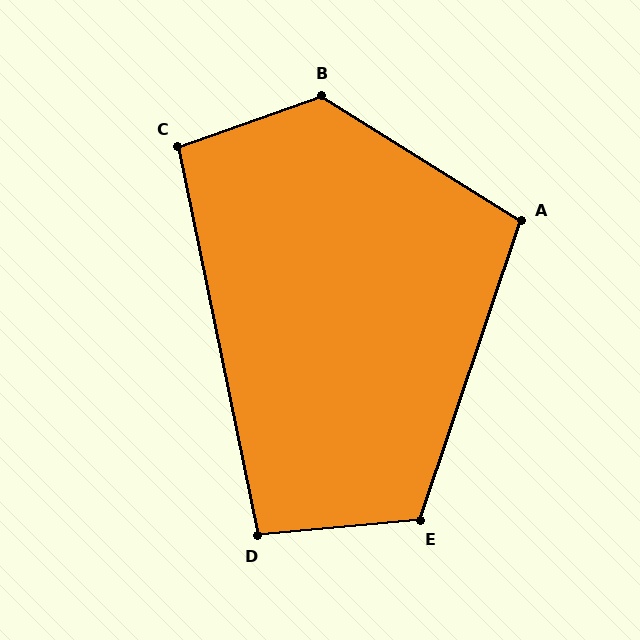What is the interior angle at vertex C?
Approximately 98 degrees (obtuse).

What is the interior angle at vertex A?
Approximately 104 degrees (obtuse).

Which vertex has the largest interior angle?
B, at approximately 128 degrees.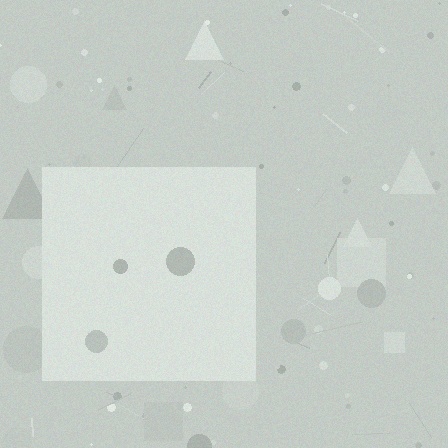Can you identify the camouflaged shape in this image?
The camouflaged shape is a square.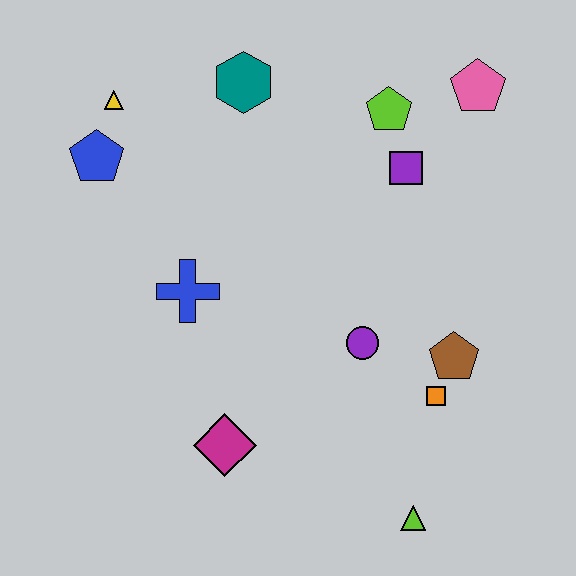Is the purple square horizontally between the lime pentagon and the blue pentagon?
No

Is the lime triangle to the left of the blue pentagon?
No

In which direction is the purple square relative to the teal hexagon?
The purple square is to the right of the teal hexagon.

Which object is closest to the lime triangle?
The orange square is closest to the lime triangle.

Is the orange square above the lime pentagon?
No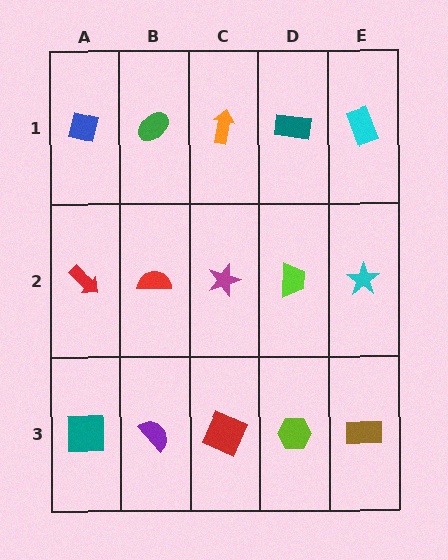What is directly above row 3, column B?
A red semicircle.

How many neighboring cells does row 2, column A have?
3.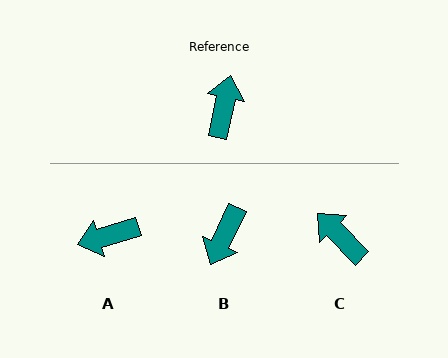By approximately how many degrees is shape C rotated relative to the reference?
Approximately 56 degrees counter-clockwise.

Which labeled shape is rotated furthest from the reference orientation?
B, about 166 degrees away.